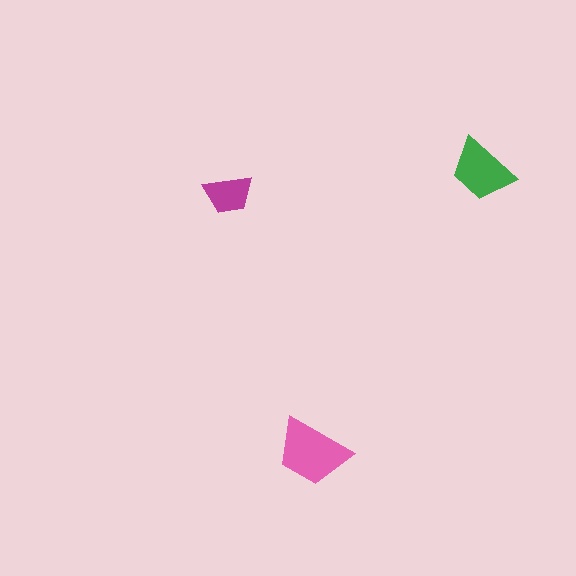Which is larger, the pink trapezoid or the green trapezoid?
The pink one.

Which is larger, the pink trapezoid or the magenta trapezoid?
The pink one.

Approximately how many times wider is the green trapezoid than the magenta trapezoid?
About 1.5 times wider.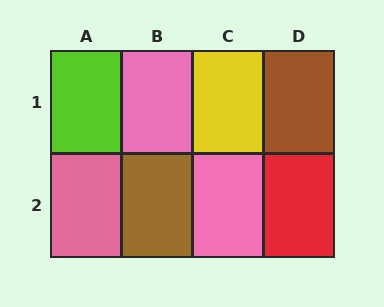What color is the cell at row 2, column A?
Pink.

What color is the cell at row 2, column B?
Brown.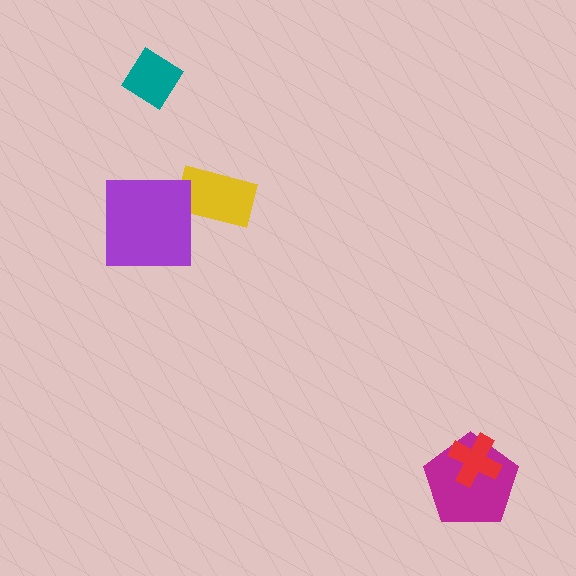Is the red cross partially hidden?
No, no other shape covers it.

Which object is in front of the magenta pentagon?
The red cross is in front of the magenta pentagon.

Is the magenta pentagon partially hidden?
Yes, it is partially covered by another shape.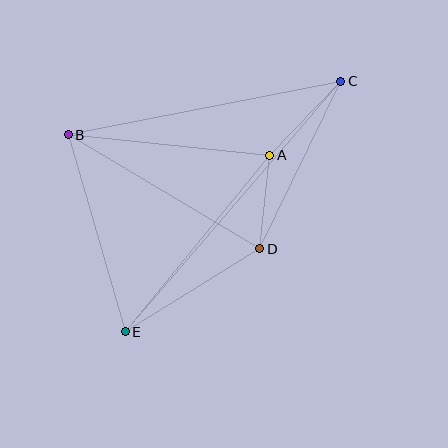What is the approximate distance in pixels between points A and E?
The distance between A and E is approximately 228 pixels.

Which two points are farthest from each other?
Points C and E are farthest from each other.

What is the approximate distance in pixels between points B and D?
The distance between B and D is approximately 223 pixels.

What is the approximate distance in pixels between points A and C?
The distance between A and C is approximately 103 pixels.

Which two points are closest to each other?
Points A and D are closest to each other.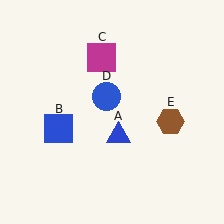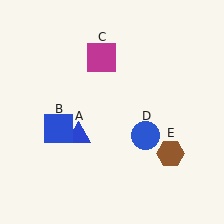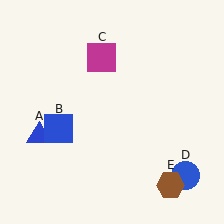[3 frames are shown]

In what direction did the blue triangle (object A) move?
The blue triangle (object A) moved left.